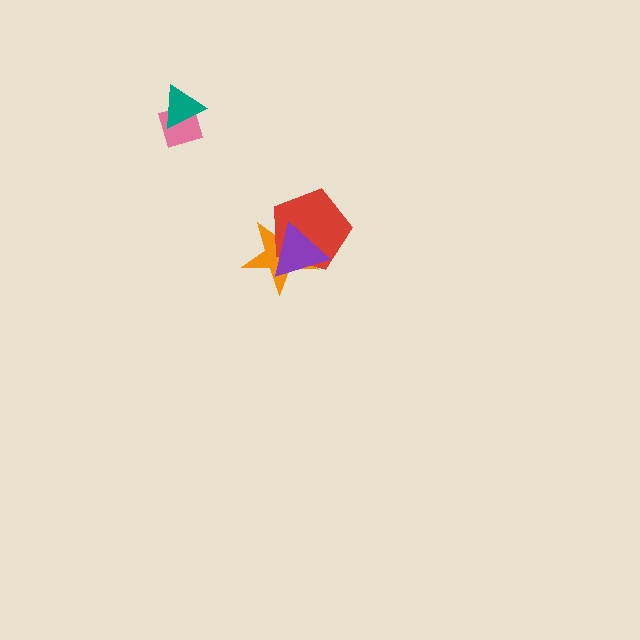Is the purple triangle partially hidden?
No, no other shape covers it.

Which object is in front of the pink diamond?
The teal triangle is in front of the pink diamond.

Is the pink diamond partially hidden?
Yes, it is partially covered by another shape.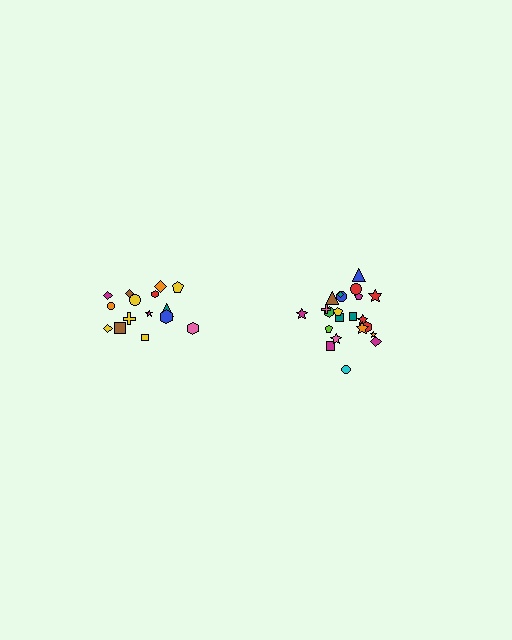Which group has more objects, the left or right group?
The right group.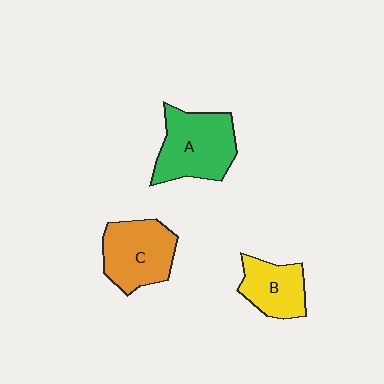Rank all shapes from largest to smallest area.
From largest to smallest: A (green), C (orange), B (yellow).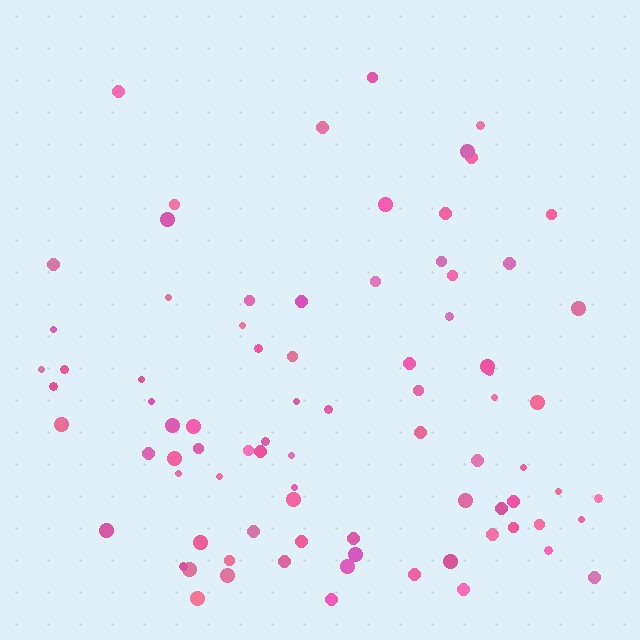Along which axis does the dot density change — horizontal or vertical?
Vertical.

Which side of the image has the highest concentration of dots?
The bottom.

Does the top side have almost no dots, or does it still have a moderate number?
Still a moderate number, just noticeably fewer than the bottom.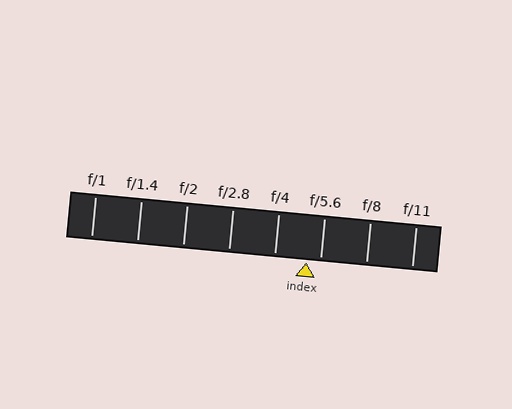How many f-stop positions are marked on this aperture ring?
There are 8 f-stop positions marked.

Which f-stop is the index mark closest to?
The index mark is closest to f/5.6.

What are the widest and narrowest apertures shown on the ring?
The widest aperture shown is f/1 and the narrowest is f/11.